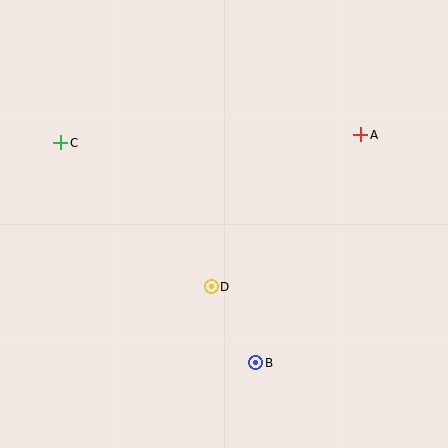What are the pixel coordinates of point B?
Point B is at (256, 363).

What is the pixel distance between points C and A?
The distance between C and A is 300 pixels.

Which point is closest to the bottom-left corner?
Point D is closest to the bottom-left corner.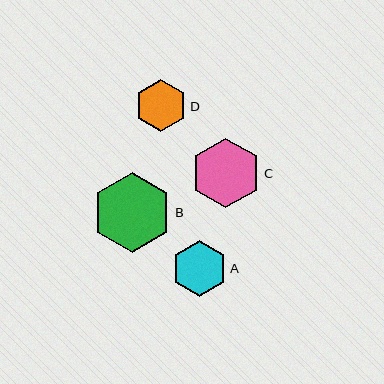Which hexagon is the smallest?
Hexagon D is the smallest with a size of approximately 52 pixels.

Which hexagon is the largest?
Hexagon B is the largest with a size of approximately 80 pixels.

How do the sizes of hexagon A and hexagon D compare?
Hexagon A and hexagon D are approximately the same size.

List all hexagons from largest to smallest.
From largest to smallest: B, C, A, D.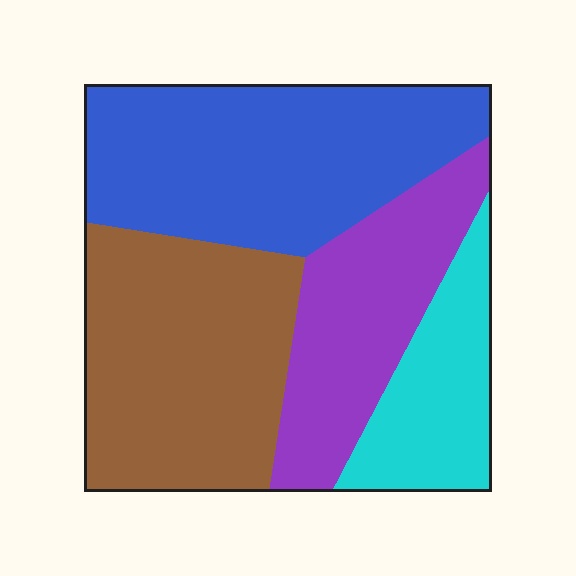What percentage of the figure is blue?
Blue covers roughly 35% of the figure.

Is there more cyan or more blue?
Blue.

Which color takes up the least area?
Cyan, at roughly 15%.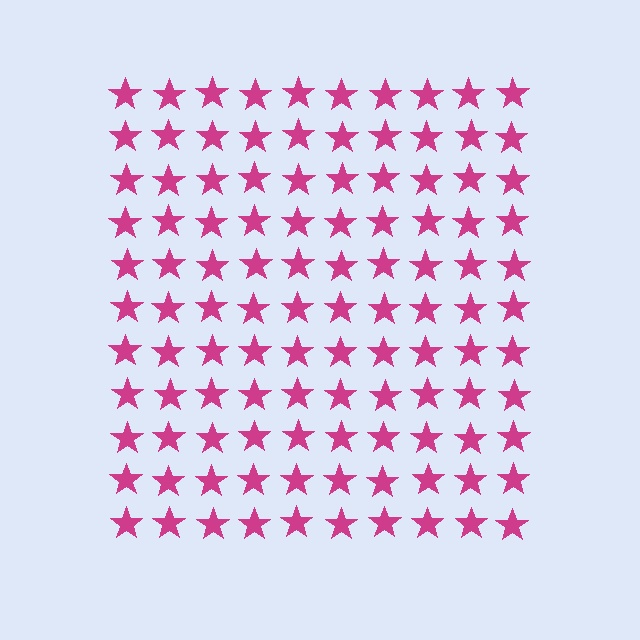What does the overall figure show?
The overall figure shows a square.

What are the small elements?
The small elements are stars.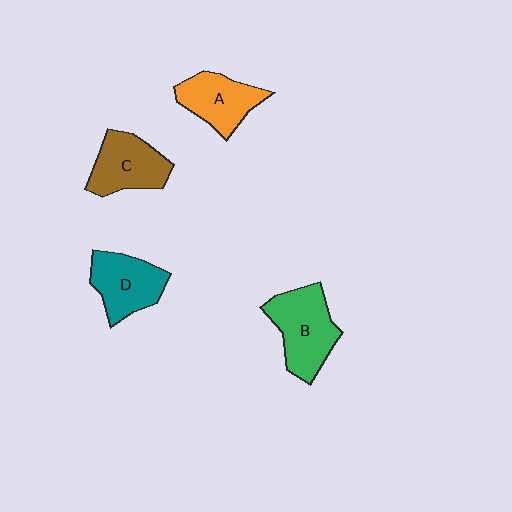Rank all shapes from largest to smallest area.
From largest to smallest: B (green), D (teal), C (brown), A (orange).